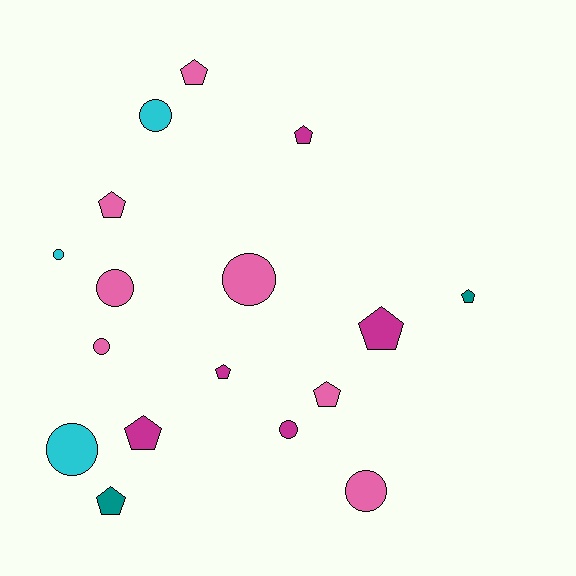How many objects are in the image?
There are 17 objects.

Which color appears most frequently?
Pink, with 7 objects.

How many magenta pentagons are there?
There are 4 magenta pentagons.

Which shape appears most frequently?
Pentagon, with 9 objects.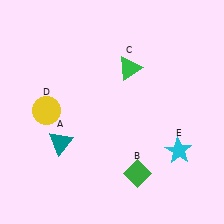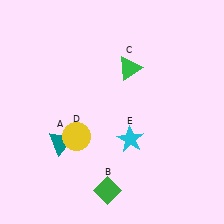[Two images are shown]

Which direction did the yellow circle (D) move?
The yellow circle (D) moved right.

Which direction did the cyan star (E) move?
The cyan star (E) moved left.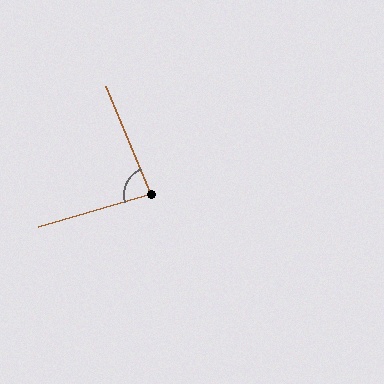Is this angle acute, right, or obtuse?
It is acute.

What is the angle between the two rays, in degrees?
Approximately 84 degrees.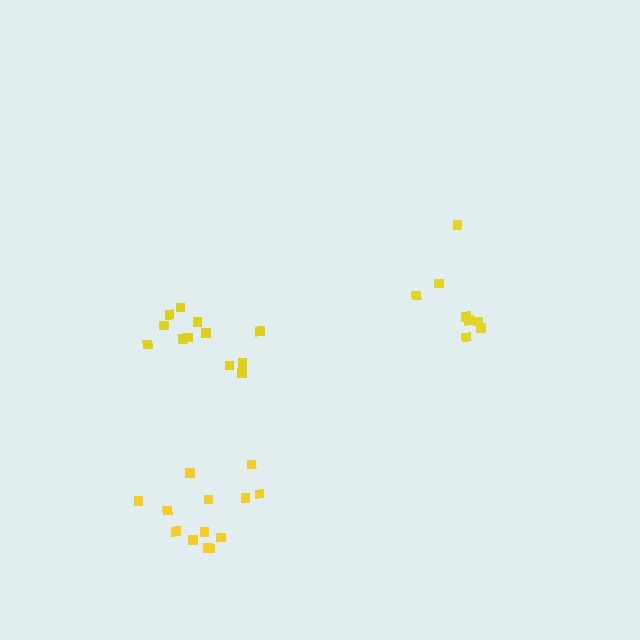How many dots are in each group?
Group 1: 12 dots, Group 2: 8 dots, Group 3: 13 dots (33 total).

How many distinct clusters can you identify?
There are 3 distinct clusters.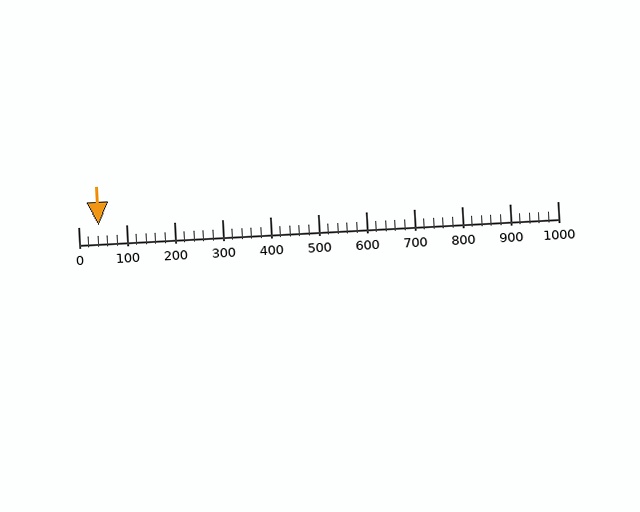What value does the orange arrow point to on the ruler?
The orange arrow points to approximately 42.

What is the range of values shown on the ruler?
The ruler shows values from 0 to 1000.